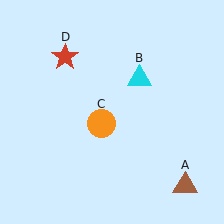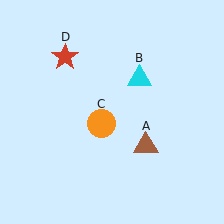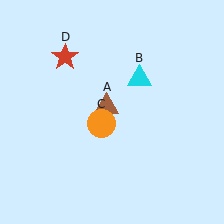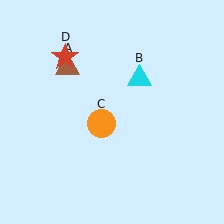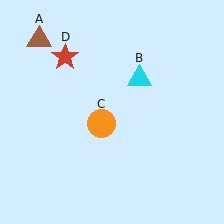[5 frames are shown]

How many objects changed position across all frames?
1 object changed position: brown triangle (object A).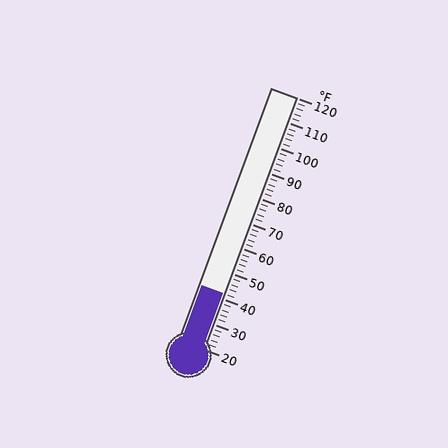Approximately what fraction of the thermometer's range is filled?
The thermometer is filled to approximately 20% of its range.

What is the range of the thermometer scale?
The thermometer scale ranges from 20°F to 120°F.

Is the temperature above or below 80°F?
The temperature is below 80°F.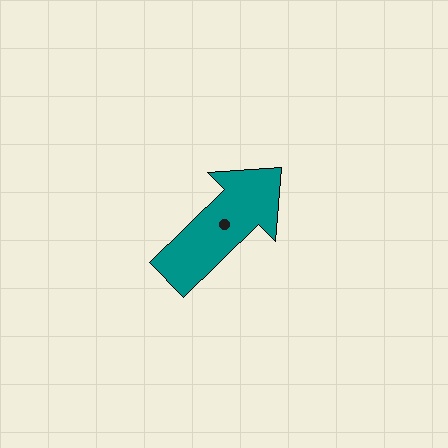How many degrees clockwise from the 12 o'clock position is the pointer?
Approximately 46 degrees.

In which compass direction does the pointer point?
Northeast.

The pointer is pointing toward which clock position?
Roughly 2 o'clock.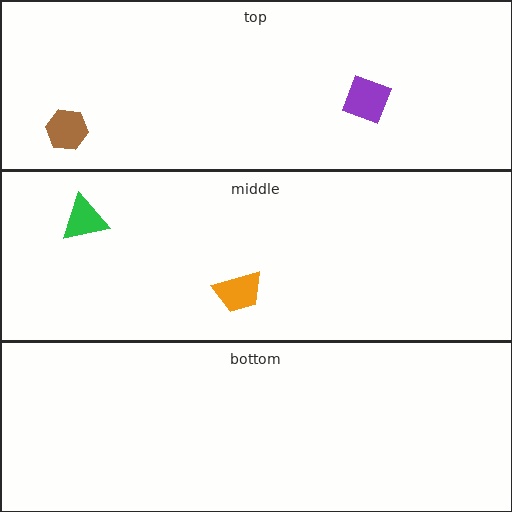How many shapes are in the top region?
2.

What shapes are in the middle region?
The green triangle, the orange trapezoid.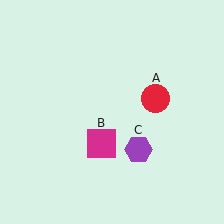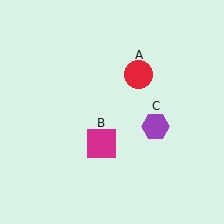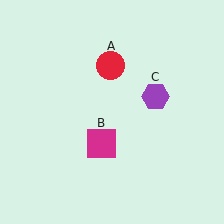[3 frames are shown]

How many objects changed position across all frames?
2 objects changed position: red circle (object A), purple hexagon (object C).